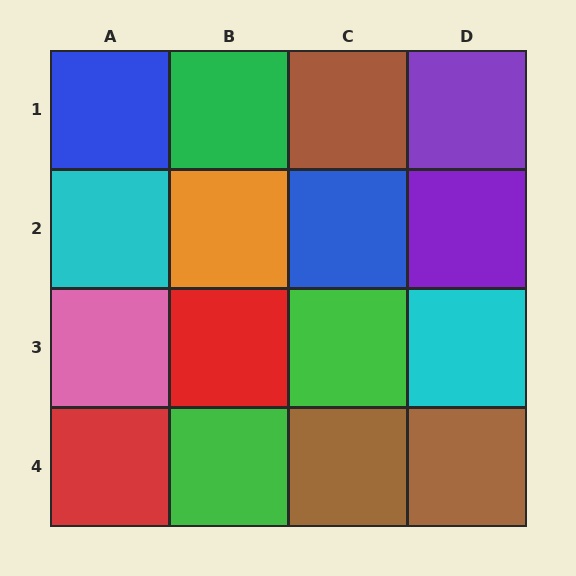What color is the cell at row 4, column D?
Brown.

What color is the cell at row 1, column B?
Green.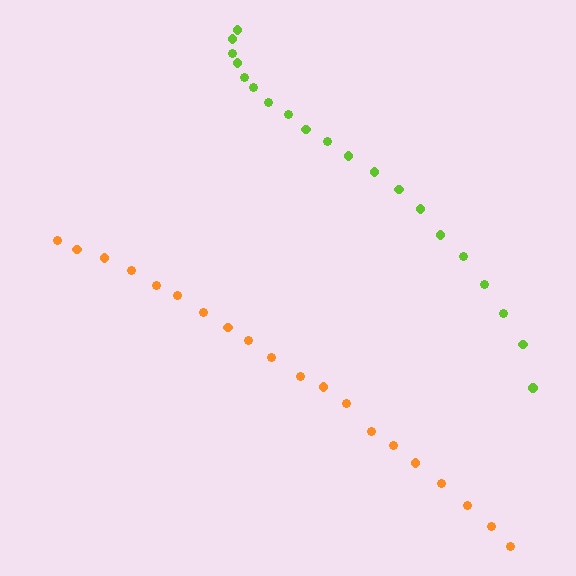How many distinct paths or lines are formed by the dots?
There are 2 distinct paths.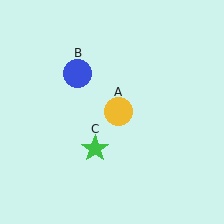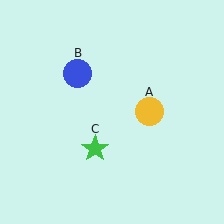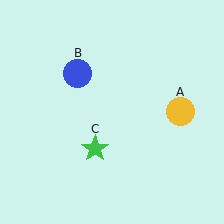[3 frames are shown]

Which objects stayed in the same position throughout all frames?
Blue circle (object B) and green star (object C) remained stationary.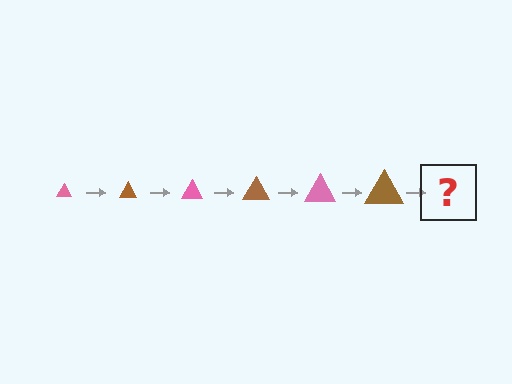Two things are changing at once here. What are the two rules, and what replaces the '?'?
The two rules are that the triangle grows larger each step and the color cycles through pink and brown. The '?' should be a pink triangle, larger than the previous one.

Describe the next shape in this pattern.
It should be a pink triangle, larger than the previous one.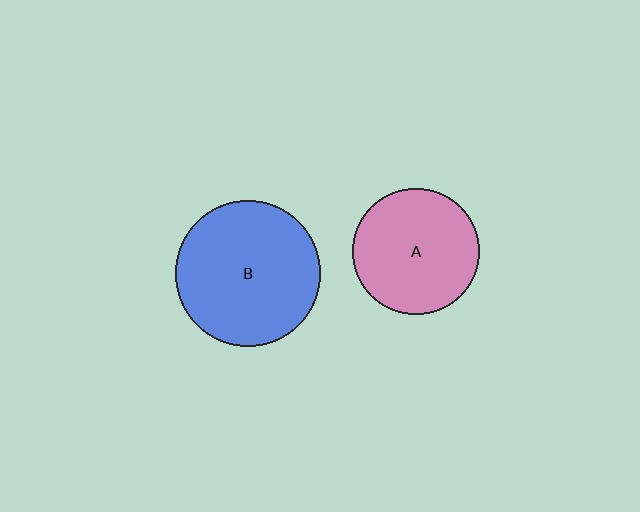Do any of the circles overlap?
No, none of the circles overlap.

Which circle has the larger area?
Circle B (blue).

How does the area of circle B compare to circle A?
Approximately 1.3 times.